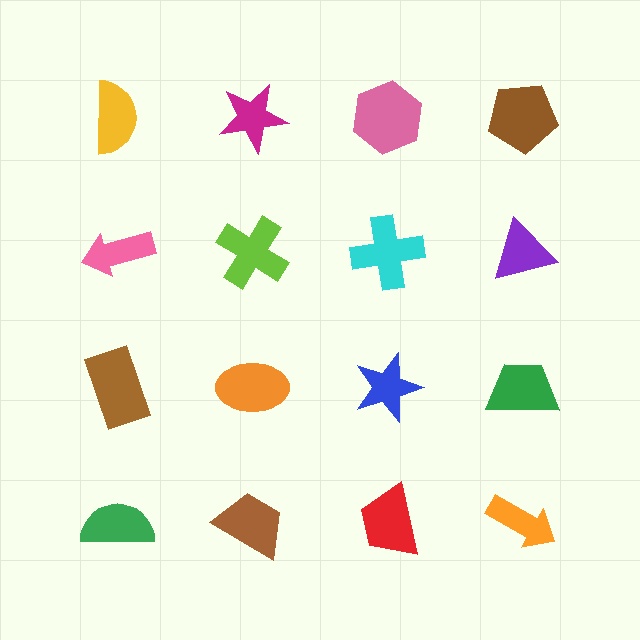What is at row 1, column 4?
A brown pentagon.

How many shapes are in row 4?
4 shapes.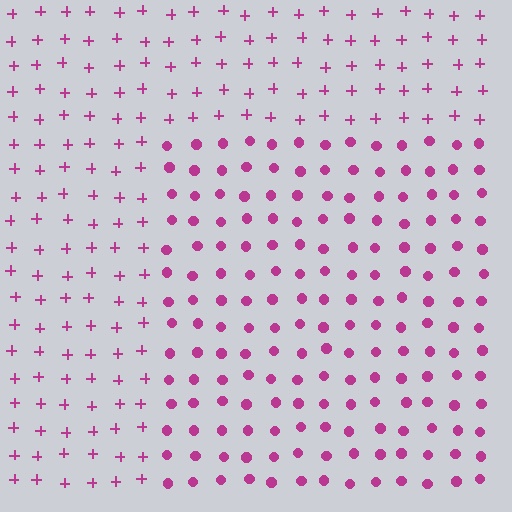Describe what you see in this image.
The image is filled with small magenta elements arranged in a uniform grid. A rectangle-shaped region contains circles, while the surrounding area contains plus signs. The boundary is defined purely by the change in element shape.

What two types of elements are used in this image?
The image uses circles inside the rectangle region and plus signs outside it.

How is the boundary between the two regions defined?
The boundary is defined by a change in element shape: circles inside vs. plus signs outside. All elements share the same color and spacing.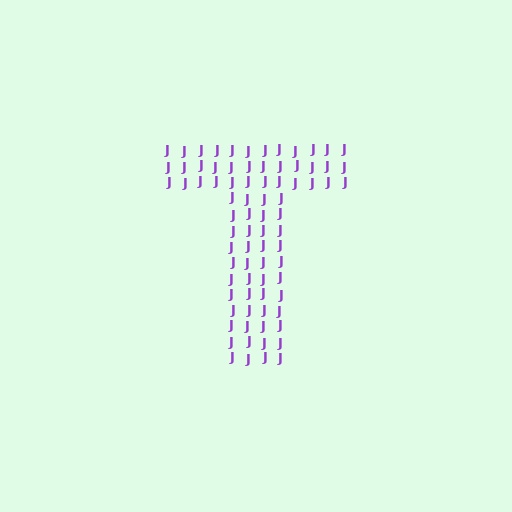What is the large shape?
The large shape is the letter T.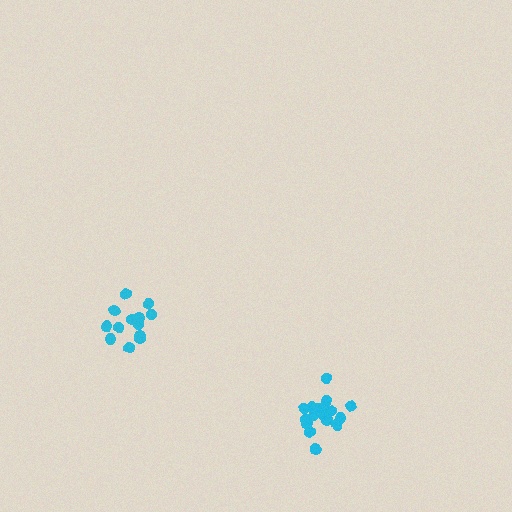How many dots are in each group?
Group 1: 14 dots, Group 2: 17 dots (31 total).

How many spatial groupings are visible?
There are 2 spatial groupings.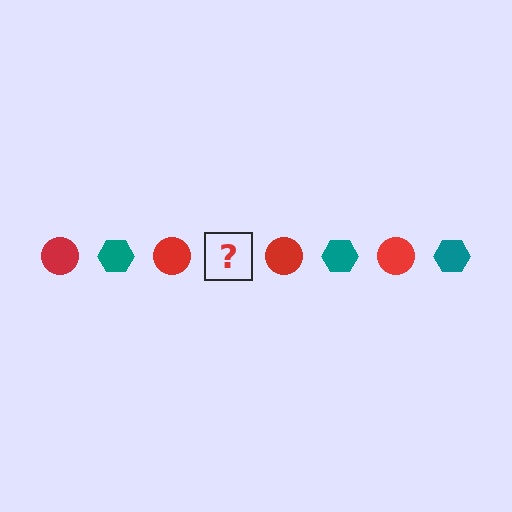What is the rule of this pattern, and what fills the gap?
The rule is that the pattern alternates between red circle and teal hexagon. The gap should be filled with a teal hexagon.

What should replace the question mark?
The question mark should be replaced with a teal hexagon.